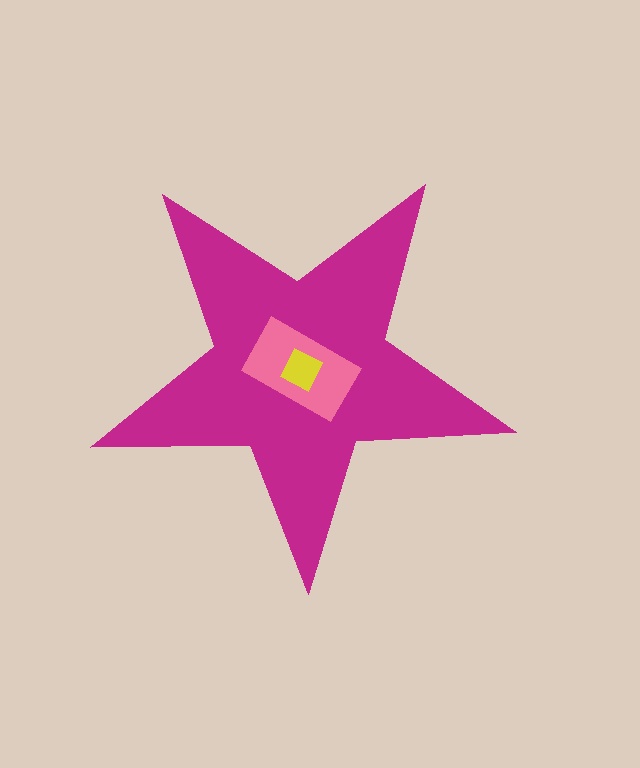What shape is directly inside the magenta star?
The pink rectangle.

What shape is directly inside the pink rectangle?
The yellow diamond.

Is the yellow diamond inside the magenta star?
Yes.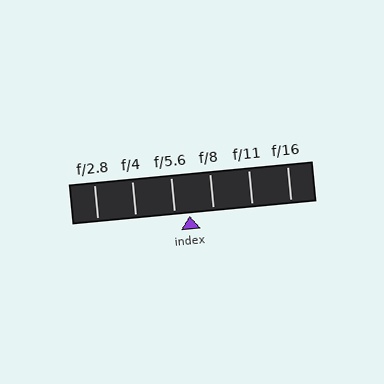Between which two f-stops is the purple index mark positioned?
The index mark is between f/5.6 and f/8.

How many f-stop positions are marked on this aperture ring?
There are 6 f-stop positions marked.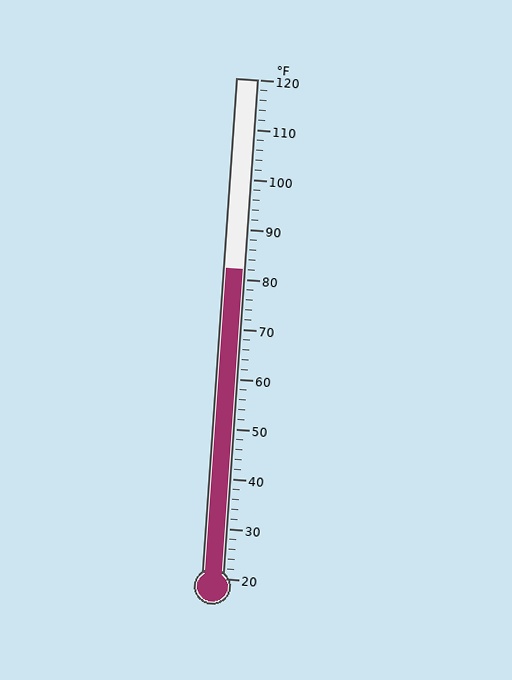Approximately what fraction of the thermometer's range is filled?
The thermometer is filled to approximately 60% of its range.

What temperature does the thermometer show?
The thermometer shows approximately 82°F.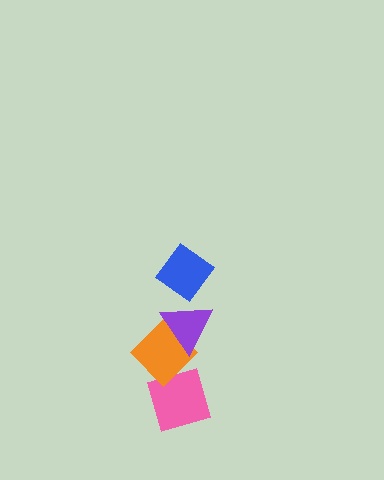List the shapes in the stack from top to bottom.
From top to bottom: the blue diamond, the purple triangle, the orange diamond, the pink diamond.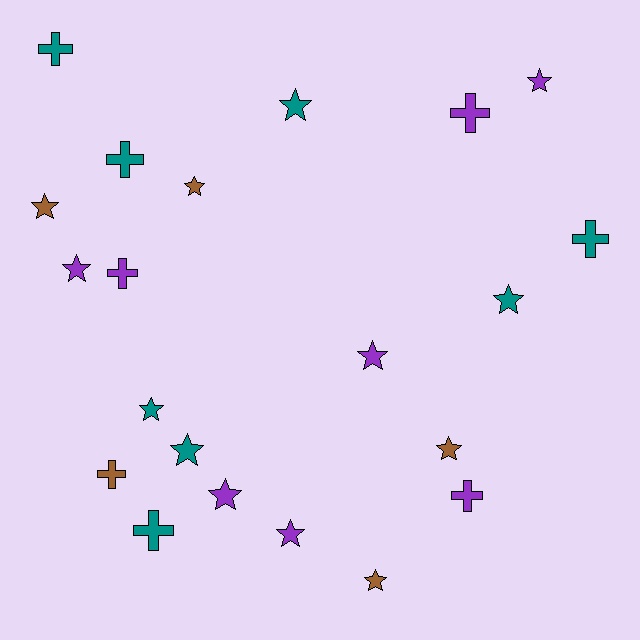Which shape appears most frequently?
Star, with 13 objects.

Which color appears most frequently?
Purple, with 8 objects.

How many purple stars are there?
There are 5 purple stars.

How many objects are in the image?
There are 21 objects.